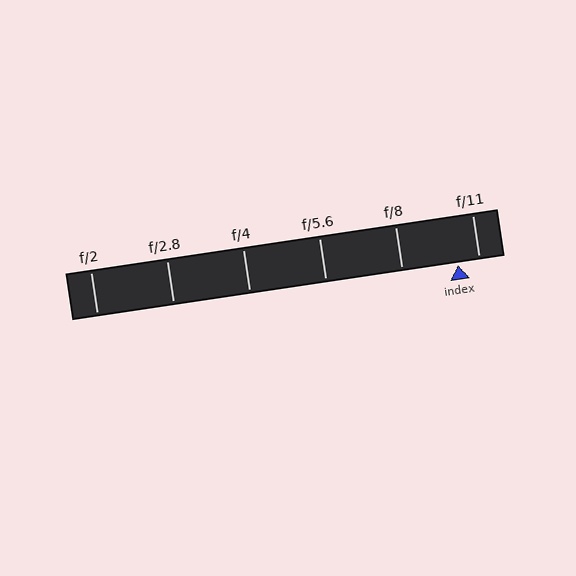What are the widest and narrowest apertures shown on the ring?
The widest aperture shown is f/2 and the narrowest is f/11.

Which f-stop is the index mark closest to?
The index mark is closest to f/11.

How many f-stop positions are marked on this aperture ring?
There are 6 f-stop positions marked.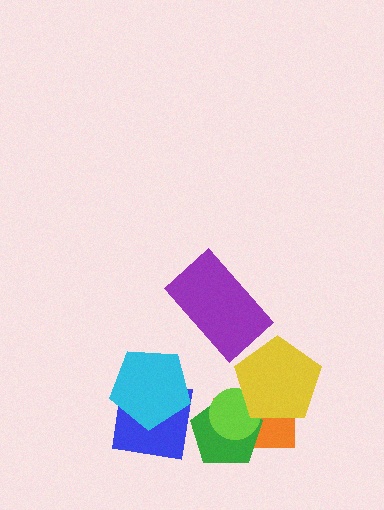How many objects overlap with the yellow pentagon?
3 objects overlap with the yellow pentagon.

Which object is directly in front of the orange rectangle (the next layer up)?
The green pentagon is directly in front of the orange rectangle.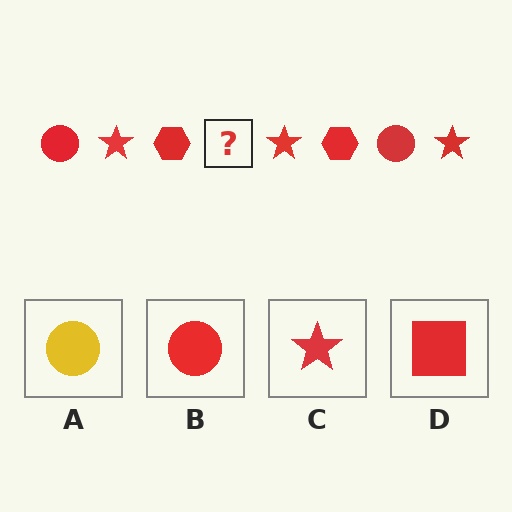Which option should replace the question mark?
Option B.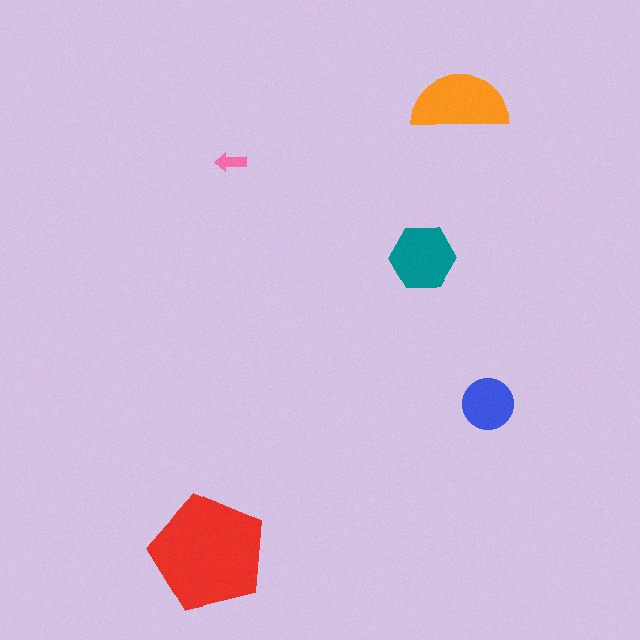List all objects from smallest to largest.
The pink arrow, the blue circle, the teal hexagon, the orange semicircle, the red pentagon.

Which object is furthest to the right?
The blue circle is rightmost.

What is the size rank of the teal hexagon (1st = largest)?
3rd.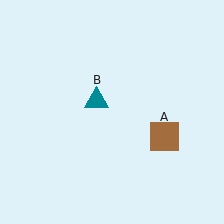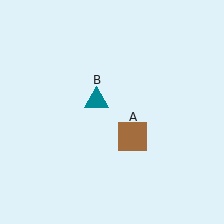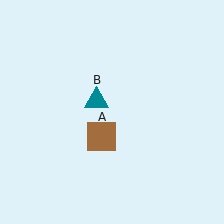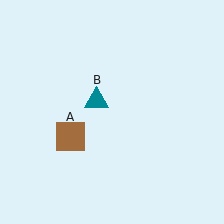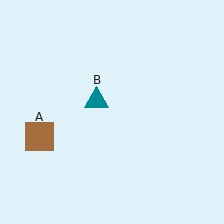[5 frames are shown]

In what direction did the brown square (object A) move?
The brown square (object A) moved left.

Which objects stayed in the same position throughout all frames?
Teal triangle (object B) remained stationary.